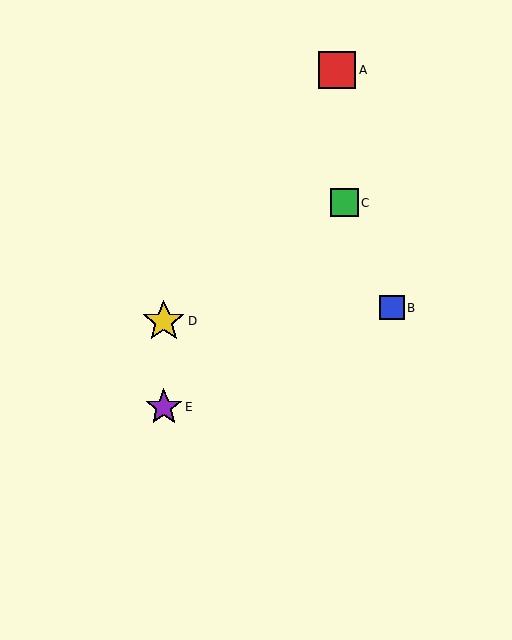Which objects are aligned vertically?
Objects D, E are aligned vertically.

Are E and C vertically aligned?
No, E is at x≈164 and C is at x≈344.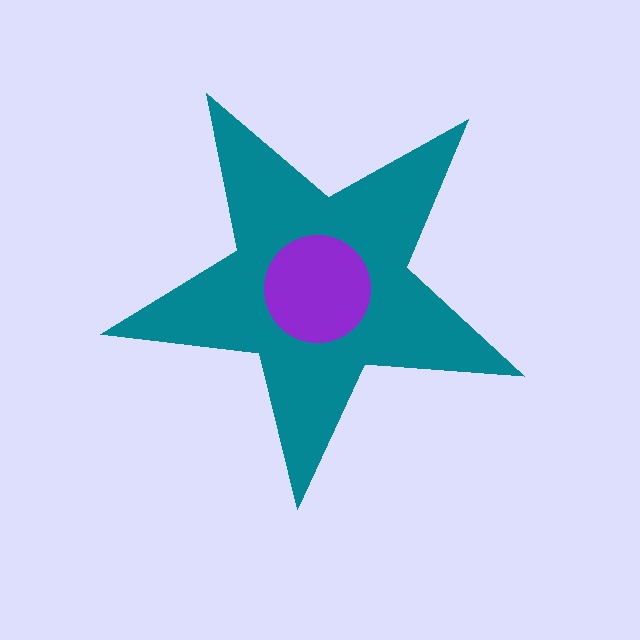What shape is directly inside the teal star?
The purple circle.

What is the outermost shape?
The teal star.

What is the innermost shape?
The purple circle.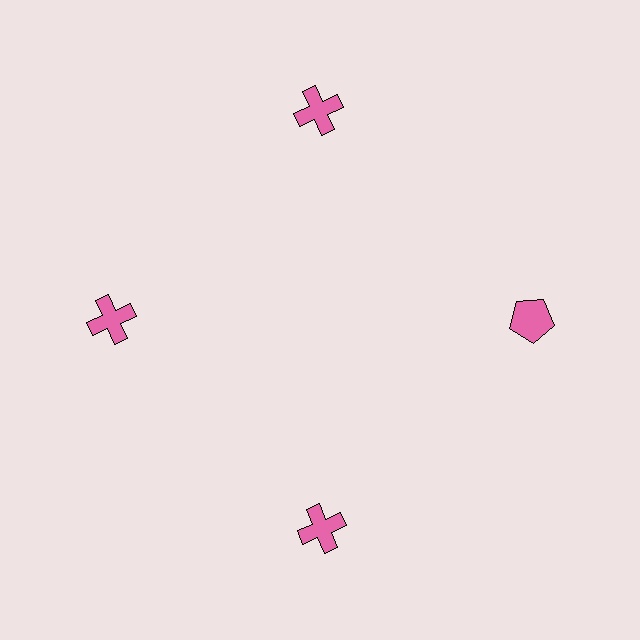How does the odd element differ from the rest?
It has a different shape: pentagon instead of cross.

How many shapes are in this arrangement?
There are 4 shapes arranged in a ring pattern.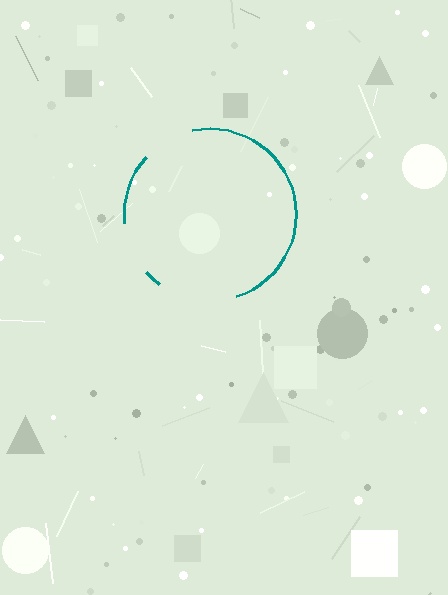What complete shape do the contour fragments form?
The contour fragments form a circle.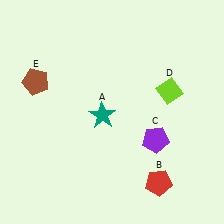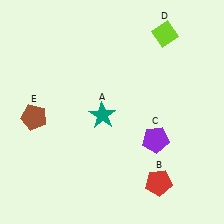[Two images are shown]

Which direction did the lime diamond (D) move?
The lime diamond (D) moved up.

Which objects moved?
The objects that moved are: the lime diamond (D), the brown pentagon (E).